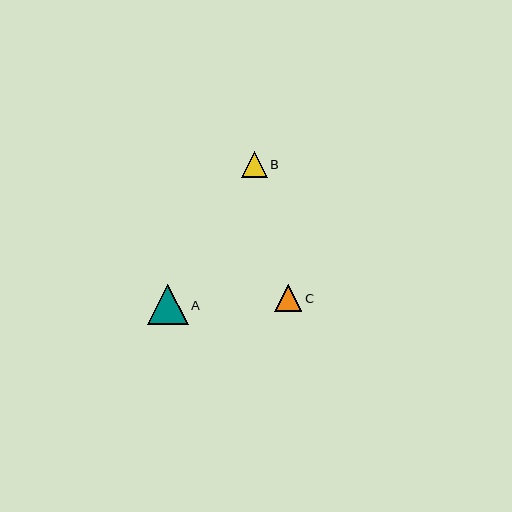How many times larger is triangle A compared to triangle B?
Triangle A is approximately 1.6 times the size of triangle B.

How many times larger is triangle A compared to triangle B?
Triangle A is approximately 1.6 times the size of triangle B.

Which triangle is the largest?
Triangle A is the largest with a size of approximately 41 pixels.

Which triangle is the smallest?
Triangle B is the smallest with a size of approximately 26 pixels.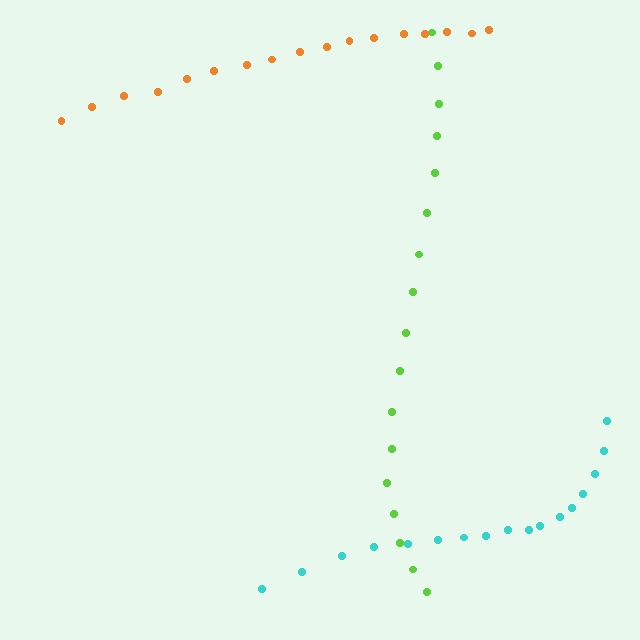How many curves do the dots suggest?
There are 3 distinct paths.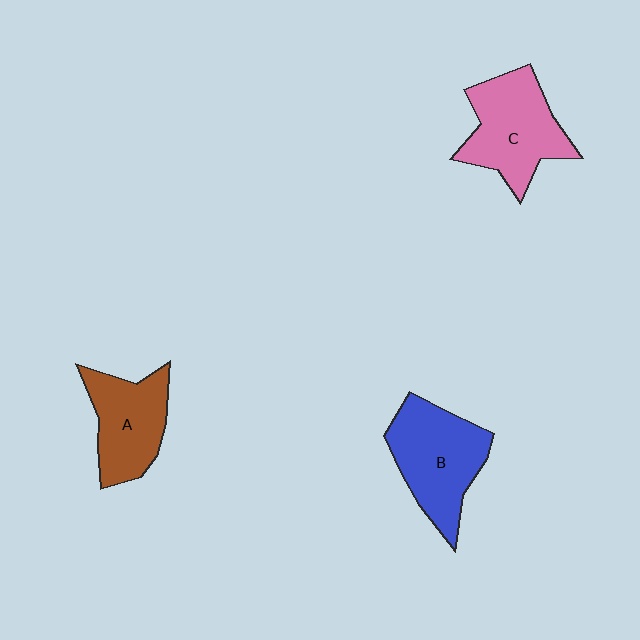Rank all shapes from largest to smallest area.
From largest to smallest: B (blue), C (pink), A (brown).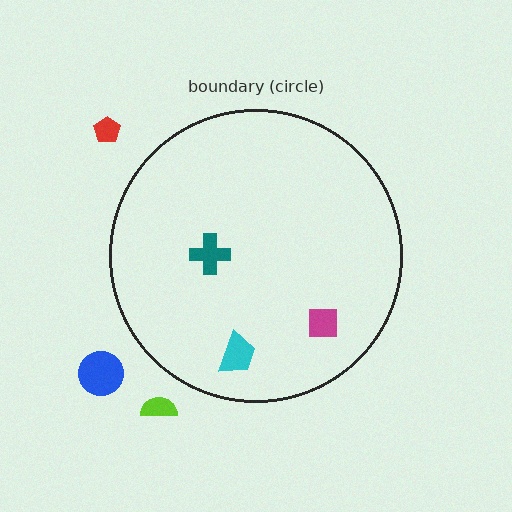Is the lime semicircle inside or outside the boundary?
Outside.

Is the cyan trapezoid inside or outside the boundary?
Inside.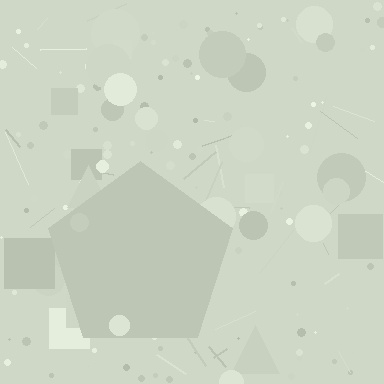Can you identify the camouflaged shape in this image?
The camouflaged shape is a pentagon.